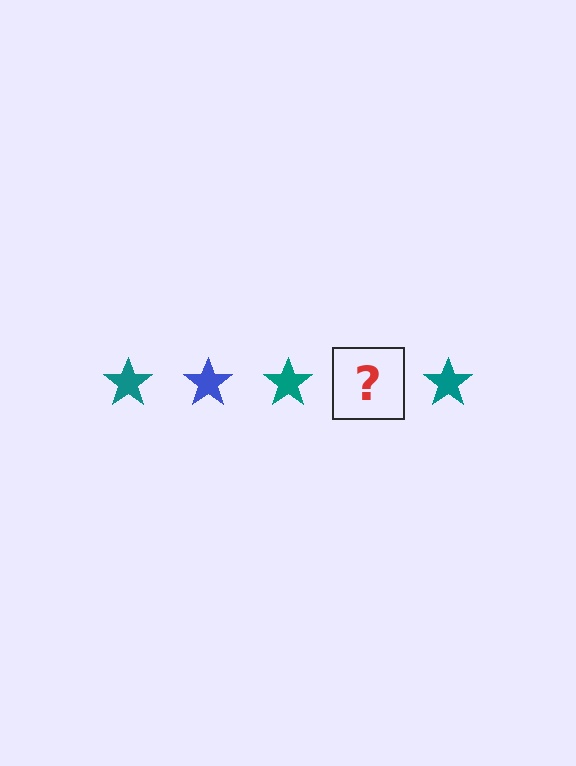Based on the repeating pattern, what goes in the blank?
The blank should be a blue star.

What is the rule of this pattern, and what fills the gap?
The rule is that the pattern cycles through teal, blue stars. The gap should be filled with a blue star.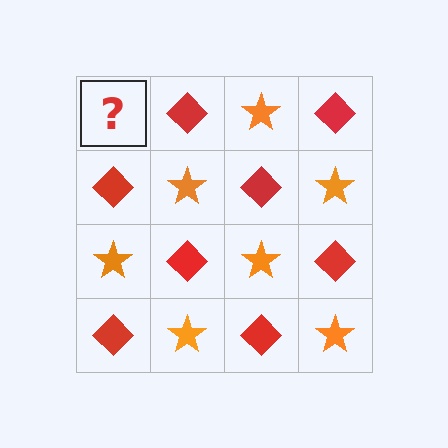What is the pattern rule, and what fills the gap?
The rule is that it alternates orange star and red diamond in a checkerboard pattern. The gap should be filled with an orange star.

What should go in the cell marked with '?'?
The missing cell should contain an orange star.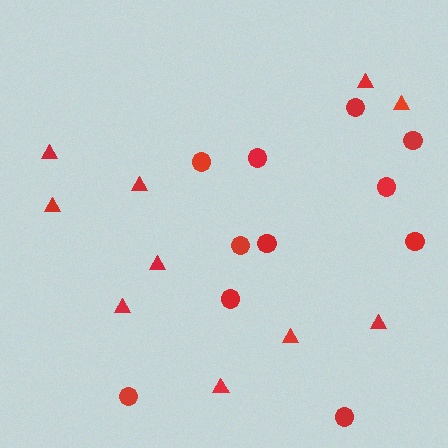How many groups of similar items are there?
There are 2 groups: one group of triangles (10) and one group of circles (11).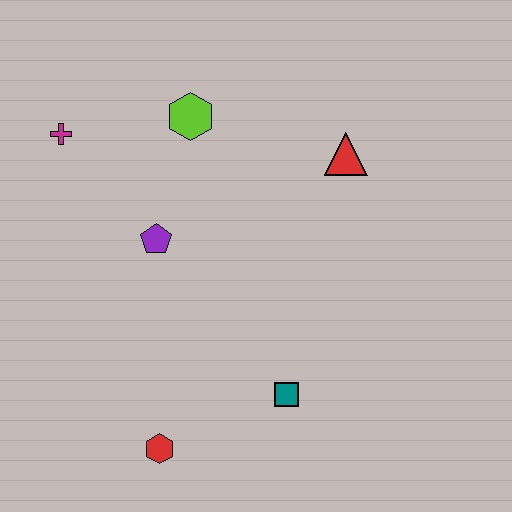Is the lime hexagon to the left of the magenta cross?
No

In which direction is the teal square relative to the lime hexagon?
The teal square is below the lime hexagon.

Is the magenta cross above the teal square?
Yes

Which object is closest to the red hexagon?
The teal square is closest to the red hexagon.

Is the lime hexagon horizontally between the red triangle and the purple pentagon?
Yes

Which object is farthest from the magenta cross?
The teal square is farthest from the magenta cross.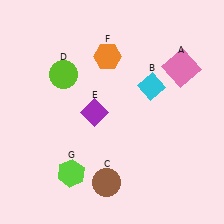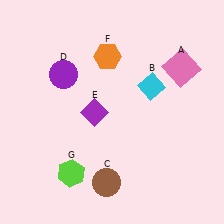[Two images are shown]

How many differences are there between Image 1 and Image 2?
There is 1 difference between the two images.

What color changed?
The circle (D) changed from lime in Image 1 to purple in Image 2.